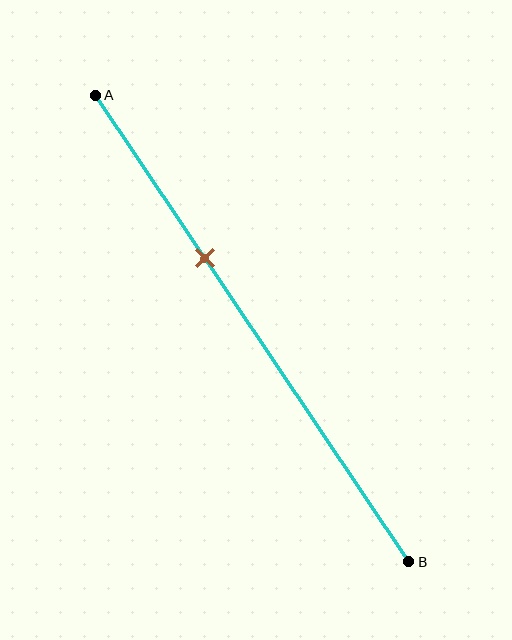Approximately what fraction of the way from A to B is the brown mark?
The brown mark is approximately 35% of the way from A to B.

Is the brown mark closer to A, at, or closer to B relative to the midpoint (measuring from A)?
The brown mark is closer to point A than the midpoint of segment AB.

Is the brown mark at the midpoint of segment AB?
No, the mark is at about 35% from A, not at the 50% midpoint.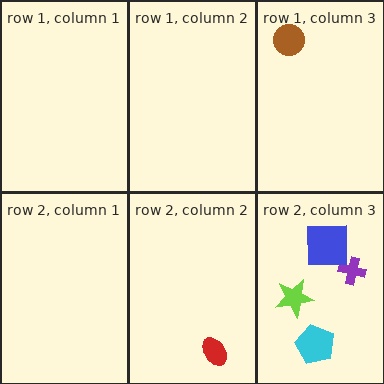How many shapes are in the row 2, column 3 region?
4.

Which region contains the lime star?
The row 2, column 3 region.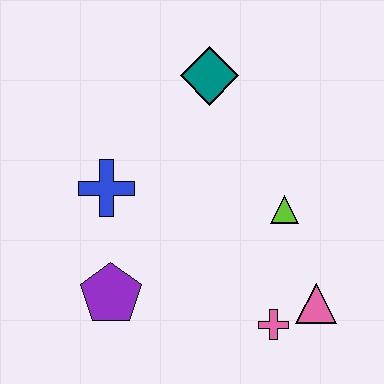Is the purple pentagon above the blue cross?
No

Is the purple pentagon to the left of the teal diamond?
Yes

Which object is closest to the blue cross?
The purple pentagon is closest to the blue cross.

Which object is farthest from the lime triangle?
The purple pentagon is farthest from the lime triangle.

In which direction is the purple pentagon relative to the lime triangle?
The purple pentagon is to the left of the lime triangle.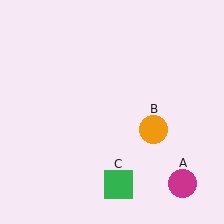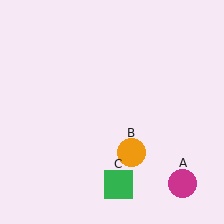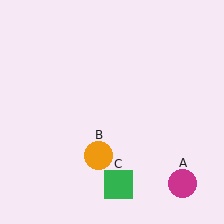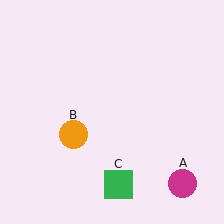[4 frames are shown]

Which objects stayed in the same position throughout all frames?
Magenta circle (object A) and green square (object C) remained stationary.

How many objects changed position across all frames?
1 object changed position: orange circle (object B).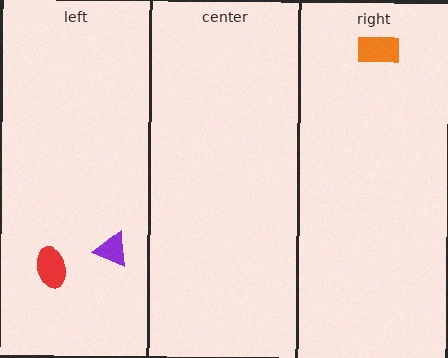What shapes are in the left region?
The purple triangle, the red ellipse.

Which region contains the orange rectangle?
The right region.